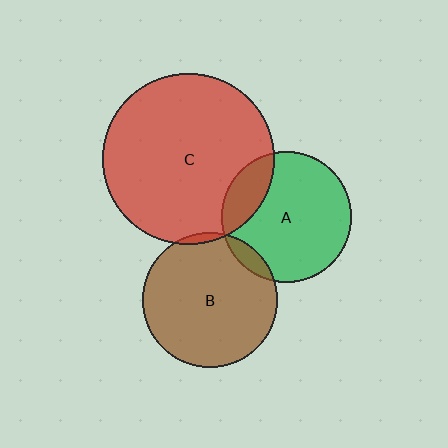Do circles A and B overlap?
Yes.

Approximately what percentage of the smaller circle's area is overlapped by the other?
Approximately 5%.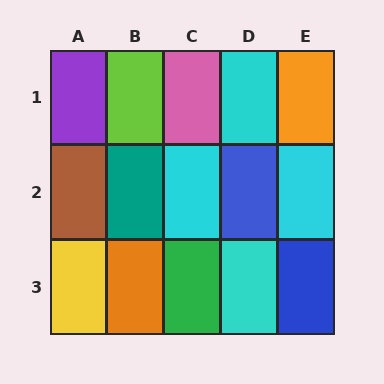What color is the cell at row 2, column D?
Blue.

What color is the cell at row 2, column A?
Brown.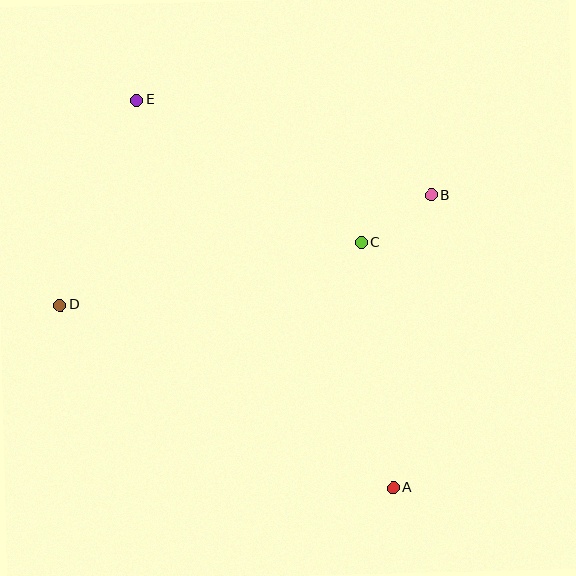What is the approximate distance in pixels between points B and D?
The distance between B and D is approximately 387 pixels.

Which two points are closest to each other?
Points B and C are closest to each other.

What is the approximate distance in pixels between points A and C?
The distance between A and C is approximately 247 pixels.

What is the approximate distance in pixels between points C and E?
The distance between C and E is approximately 265 pixels.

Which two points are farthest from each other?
Points A and E are farthest from each other.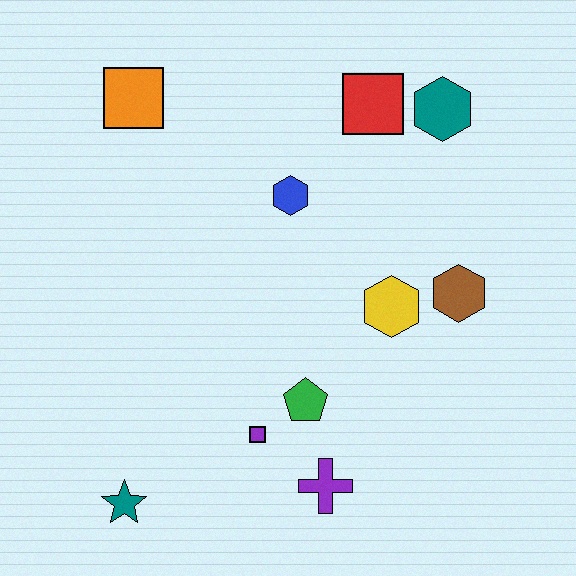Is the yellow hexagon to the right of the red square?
Yes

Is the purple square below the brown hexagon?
Yes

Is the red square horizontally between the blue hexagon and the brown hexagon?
Yes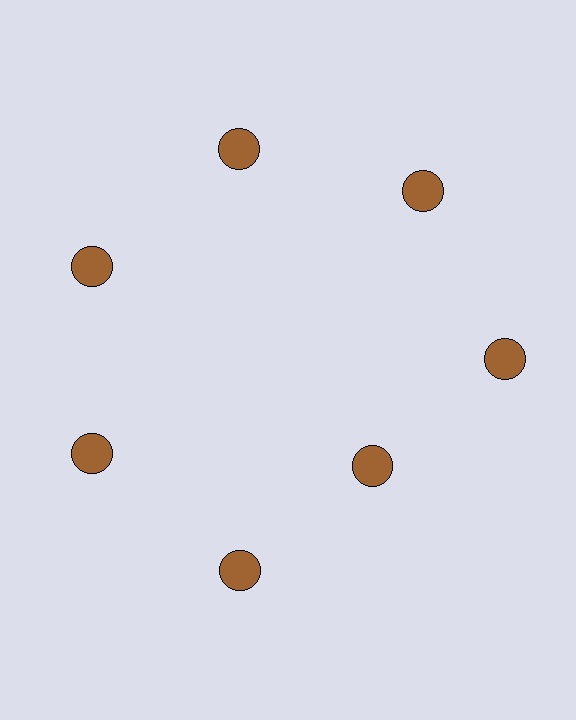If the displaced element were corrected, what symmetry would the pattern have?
It would have 7-fold rotational symmetry — the pattern would map onto itself every 51 degrees.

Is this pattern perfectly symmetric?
No. The 7 brown circles are arranged in a ring, but one element near the 5 o'clock position is pulled inward toward the center, breaking the 7-fold rotational symmetry.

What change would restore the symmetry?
The symmetry would be restored by moving it outward, back onto the ring so that all 7 circles sit at equal angles and equal distance from the center.